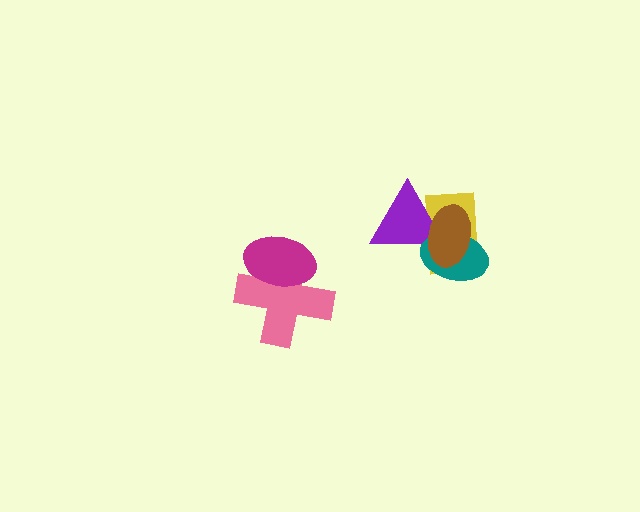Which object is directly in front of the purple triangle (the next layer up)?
The teal ellipse is directly in front of the purple triangle.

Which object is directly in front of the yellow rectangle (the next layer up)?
The purple triangle is directly in front of the yellow rectangle.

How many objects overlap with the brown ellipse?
3 objects overlap with the brown ellipse.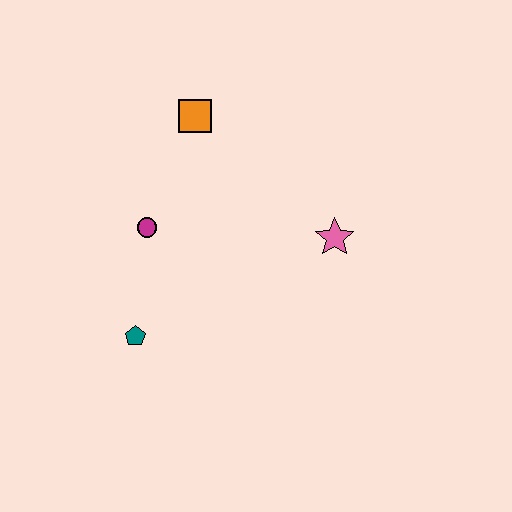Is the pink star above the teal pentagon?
Yes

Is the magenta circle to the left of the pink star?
Yes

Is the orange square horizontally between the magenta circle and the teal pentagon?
No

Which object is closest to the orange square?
The magenta circle is closest to the orange square.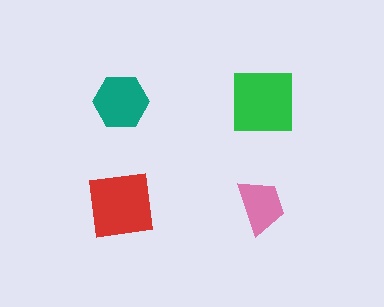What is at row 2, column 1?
A red square.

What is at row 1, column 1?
A teal hexagon.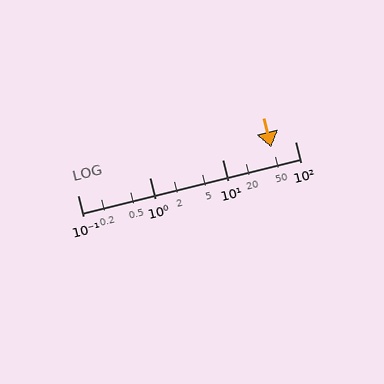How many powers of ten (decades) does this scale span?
The scale spans 3 decades, from 0.1 to 100.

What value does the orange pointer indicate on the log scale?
The pointer indicates approximately 47.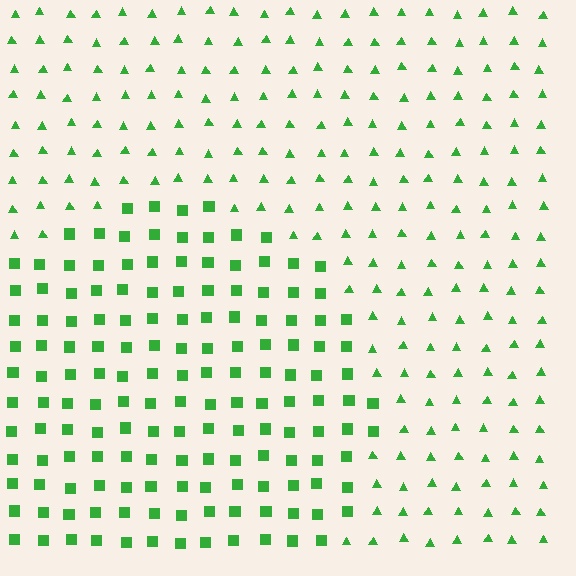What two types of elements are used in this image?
The image uses squares inside the circle region and triangles outside it.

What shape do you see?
I see a circle.